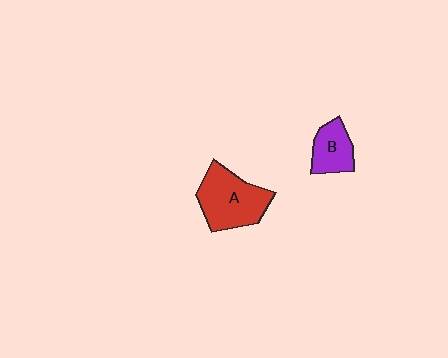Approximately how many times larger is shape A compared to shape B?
Approximately 1.8 times.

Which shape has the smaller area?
Shape B (purple).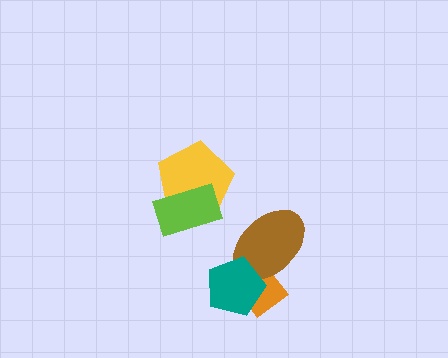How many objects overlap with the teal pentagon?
2 objects overlap with the teal pentagon.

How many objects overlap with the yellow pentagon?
1 object overlaps with the yellow pentagon.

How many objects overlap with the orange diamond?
2 objects overlap with the orange diamond.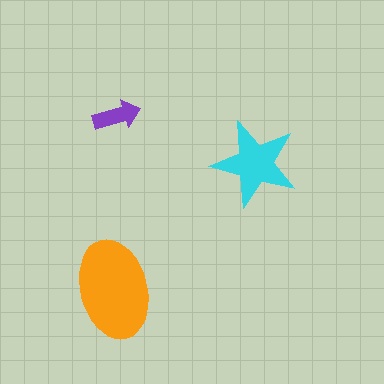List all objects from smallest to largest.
The purple arrow, the cyan star, the orange ellipse.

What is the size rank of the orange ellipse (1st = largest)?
1st.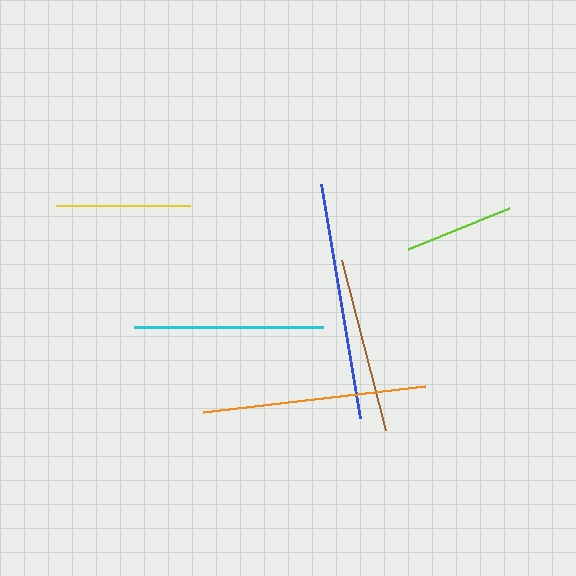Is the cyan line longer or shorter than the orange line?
The orange line is longer than the cyan line.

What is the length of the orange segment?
The orange segment is approximately 223 pixels long.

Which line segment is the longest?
The blue line is the longest at approximately 237 pixels.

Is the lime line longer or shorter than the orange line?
The orange line is longer than the lime line.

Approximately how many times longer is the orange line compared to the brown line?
The orange line is approximately 1.3 times the length of the brown line.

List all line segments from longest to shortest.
From longest to shortest: blue, orange, cyan, brown, yellow, lime.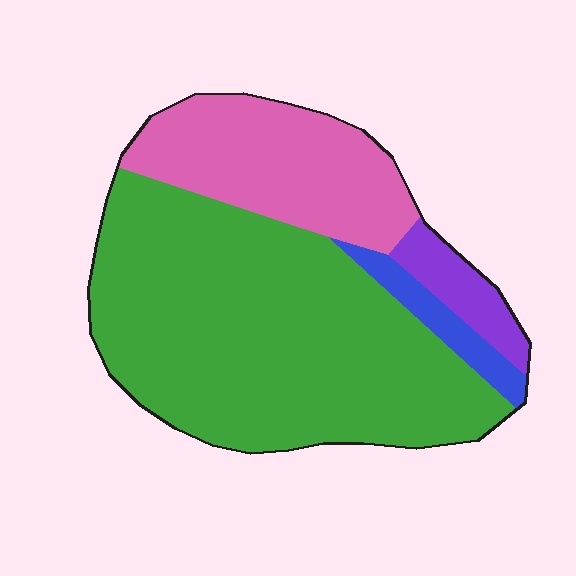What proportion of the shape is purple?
Purple takes up less than a sixth of the shape.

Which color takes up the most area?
Green, at roughly 65%.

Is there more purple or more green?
Green.